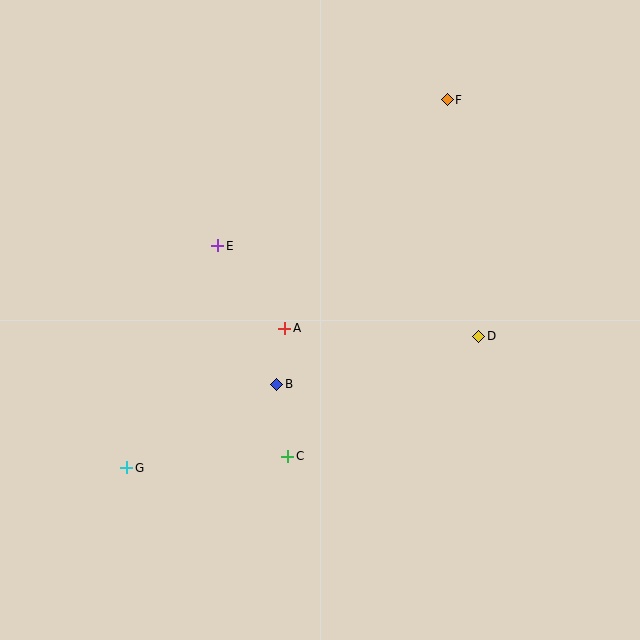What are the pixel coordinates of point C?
Point C is at (288, 456).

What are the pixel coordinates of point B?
Point B is at (277, 384).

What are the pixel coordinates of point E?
Point E is at (218, 246).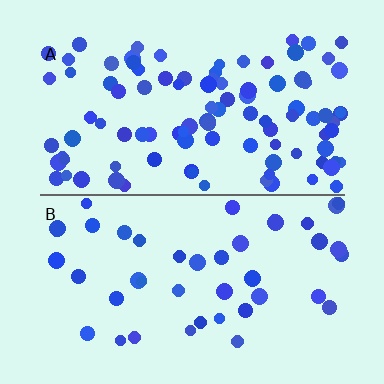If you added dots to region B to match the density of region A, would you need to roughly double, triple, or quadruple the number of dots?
Approximately double.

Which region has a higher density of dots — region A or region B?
A (the top).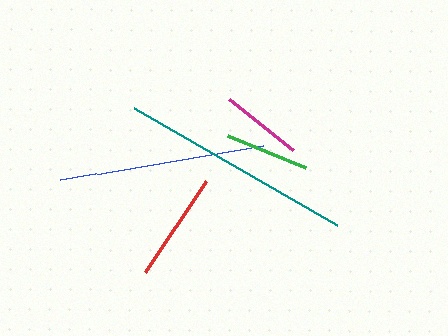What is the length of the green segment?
The green segment is approximately 84 pixels long.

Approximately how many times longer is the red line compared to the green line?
The red line is approximately 1.3 times the length of the green line.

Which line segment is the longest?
The teal line is the longest at approximately 234 pixels.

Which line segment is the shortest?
The magenta line is the shortest at approximately 82 pixels.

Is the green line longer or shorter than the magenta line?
The green line is longer than the magenta line.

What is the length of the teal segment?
The teal segment is approximately 234 pixels long.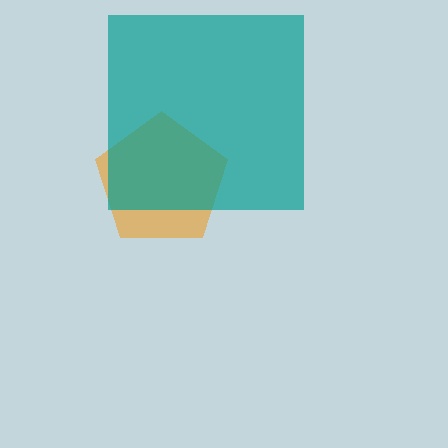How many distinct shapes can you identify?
There are 2 distinct shapes: an orange pentagon, a teal square.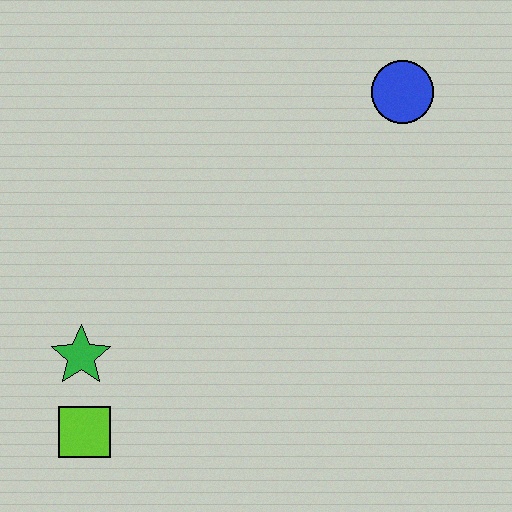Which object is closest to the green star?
The lime square is closest to the green star.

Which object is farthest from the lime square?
The blue circle is farthest from the lime square.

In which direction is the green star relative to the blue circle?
The green star is to the left of the blue circle.